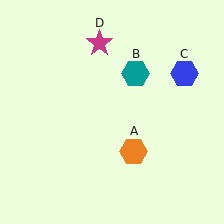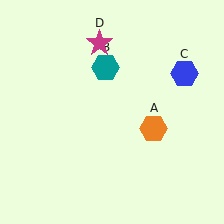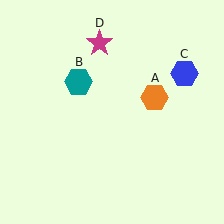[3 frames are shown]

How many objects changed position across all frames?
2 objects changed position: orange hexagon (object A), teal hexagon (object B).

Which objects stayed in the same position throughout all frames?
Blue hexagon (object C) and magenta star (object D) remained stationary.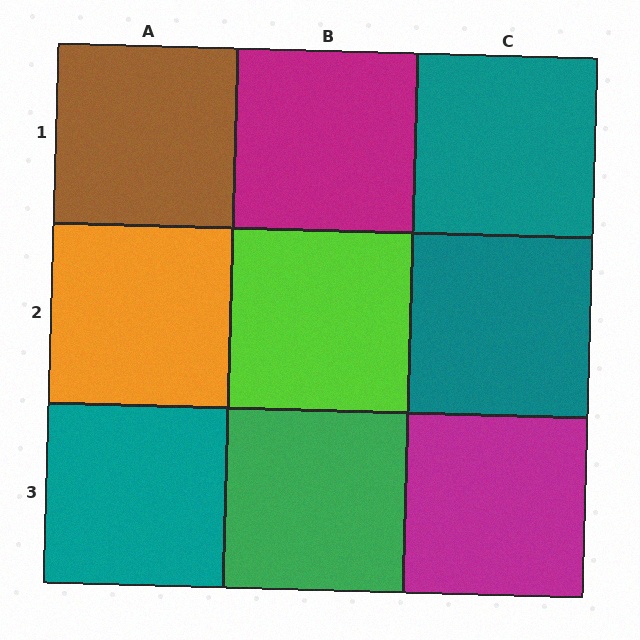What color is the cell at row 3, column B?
Green.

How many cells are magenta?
2 cells are magenta.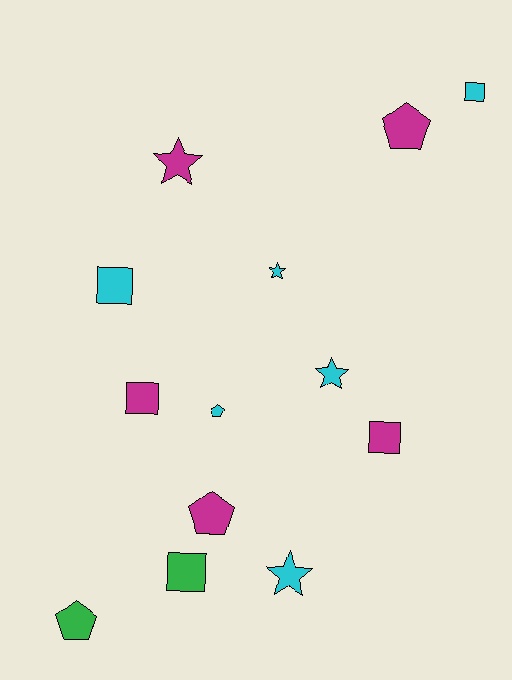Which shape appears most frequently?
Square, with 5 objects.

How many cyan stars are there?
There are 3 cyan stars.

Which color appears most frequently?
Cyan, with 6 objects.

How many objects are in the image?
There are 13 objects.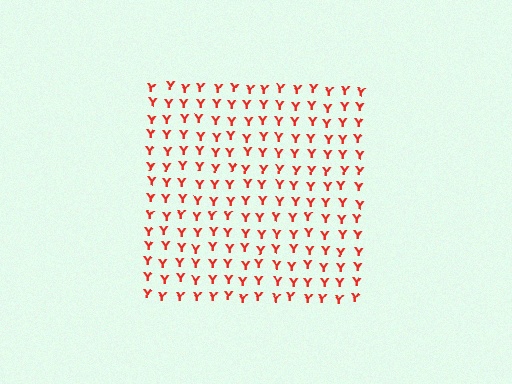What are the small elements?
The small elements are letter Y's.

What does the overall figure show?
The overall figure shows a square.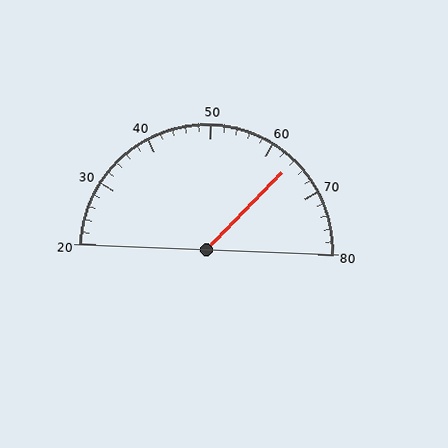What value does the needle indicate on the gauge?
The needle indicates approximately 64.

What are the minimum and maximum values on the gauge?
The gauge ranges from 20 to 80.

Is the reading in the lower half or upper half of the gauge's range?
The reading is in the upper half of the range (20 to 80).